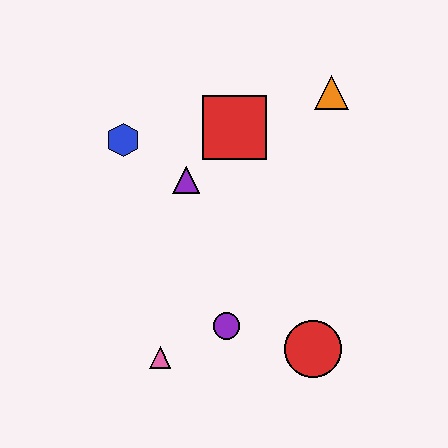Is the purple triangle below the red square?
Yes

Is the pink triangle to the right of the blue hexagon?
Yes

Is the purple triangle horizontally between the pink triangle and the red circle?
Yes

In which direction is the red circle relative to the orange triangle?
The red circle is below the orange triangle.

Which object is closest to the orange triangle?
The red square is closest to the orange triangle.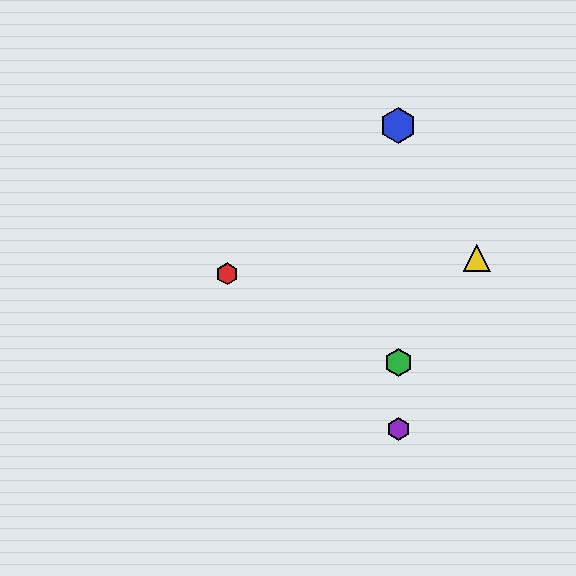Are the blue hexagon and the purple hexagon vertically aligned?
Yes, both are at x≈398.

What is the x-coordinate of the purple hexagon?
The purple hexagon is at x≈398.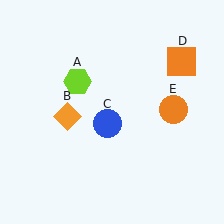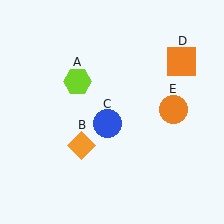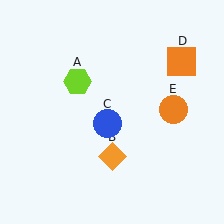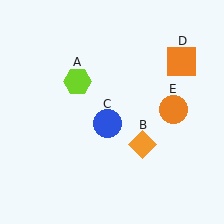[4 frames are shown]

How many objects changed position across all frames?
1 object changed position: orange diamond (object B).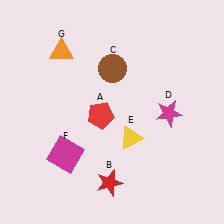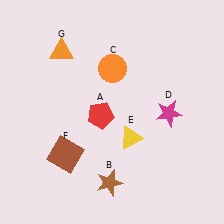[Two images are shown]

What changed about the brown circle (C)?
In Image 1, C is brown. In Image 2, it changed to orange.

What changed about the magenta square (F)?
In Image 1, F is magenta. In Image 2, it changed to brown.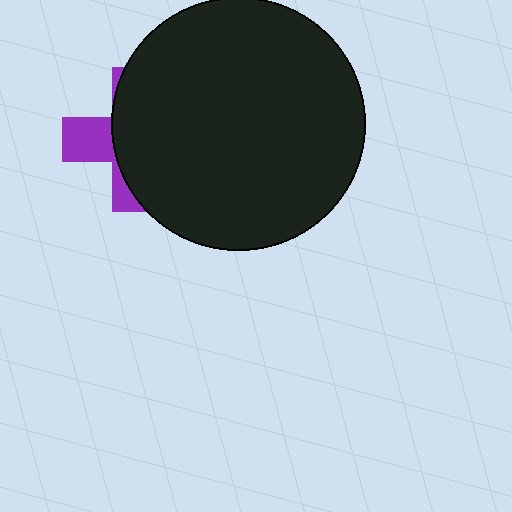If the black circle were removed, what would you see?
You would see the complete purple cross.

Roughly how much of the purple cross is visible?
A small part of it is visible (roughly 30%).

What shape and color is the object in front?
The object in front is a black circle.